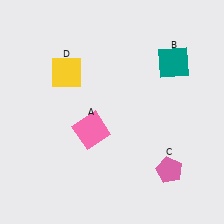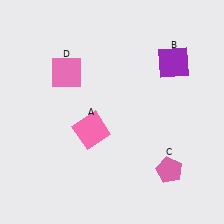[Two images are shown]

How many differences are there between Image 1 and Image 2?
There are 2 differences between the two images.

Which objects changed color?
B changed from teal to purple. D changed from yellow to pink.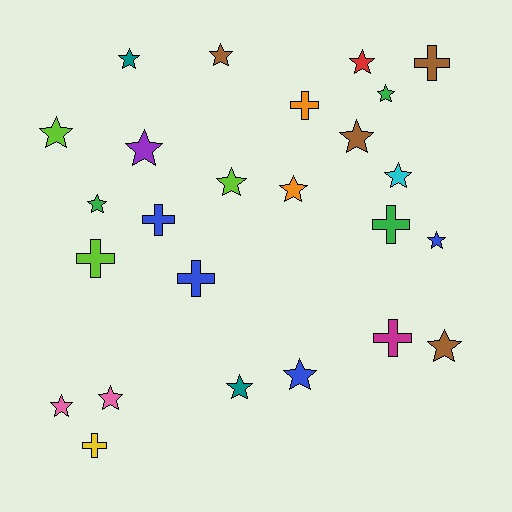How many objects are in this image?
There are 25 objects.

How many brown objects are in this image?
There are 4 brown objects.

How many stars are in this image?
There are 17 stars.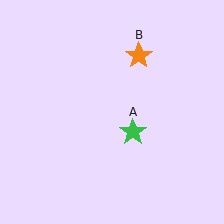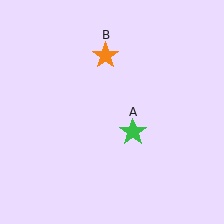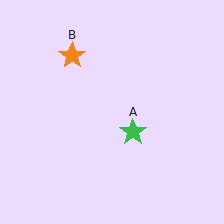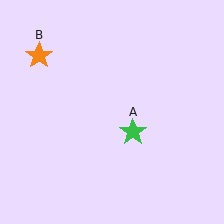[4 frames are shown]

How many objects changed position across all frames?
1 object changed position: orange star (object B).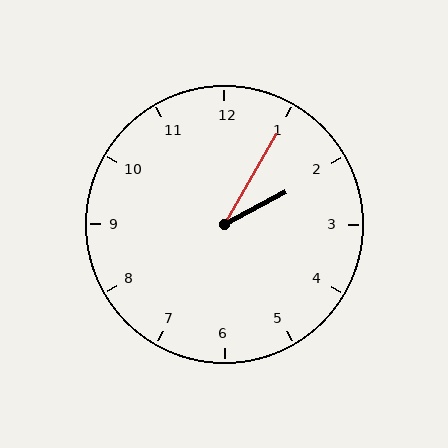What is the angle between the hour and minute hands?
Approximately 32 degrees.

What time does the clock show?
2:05.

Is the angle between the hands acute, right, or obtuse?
It is acute.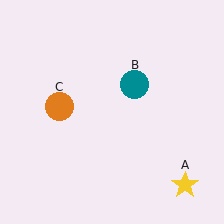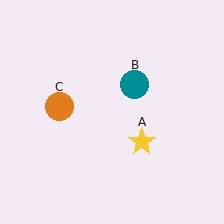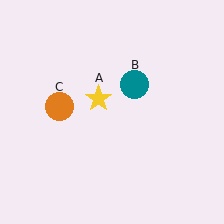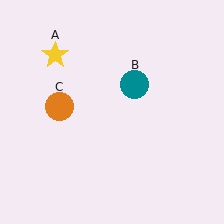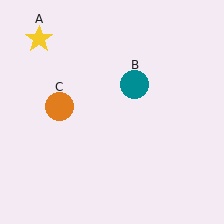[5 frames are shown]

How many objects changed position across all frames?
1 object changed position: yellow star (object A).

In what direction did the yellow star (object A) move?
The yellow star (object A) moved up and to the left.